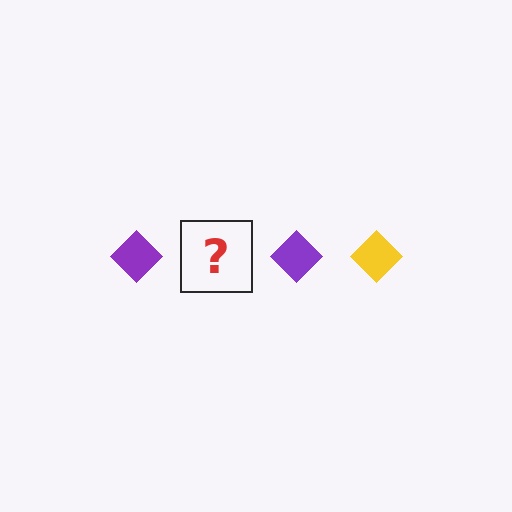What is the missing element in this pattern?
The missing element is a yellow diamond.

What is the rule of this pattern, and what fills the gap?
The rule is that the pattern cycles through purple, yellow diamonds. The gap should be filled with a yellow diamond.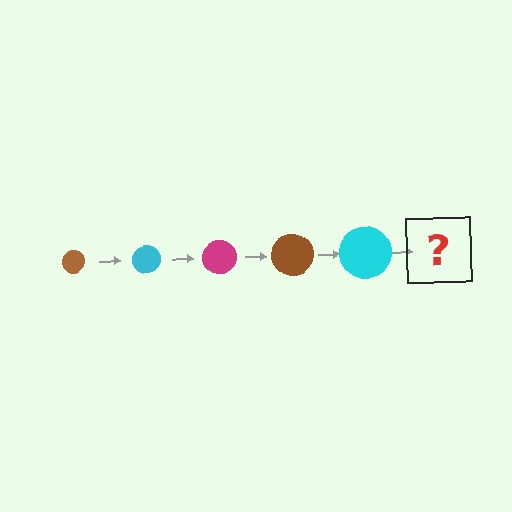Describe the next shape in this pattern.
It should be a magenta circle, larger than the previous one.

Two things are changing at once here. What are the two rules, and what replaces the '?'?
The two rules are that the circle grows larger each step and the color cycles through brown, cyan, and magenta. The '?' should be a magenta circle, larger than the previous one.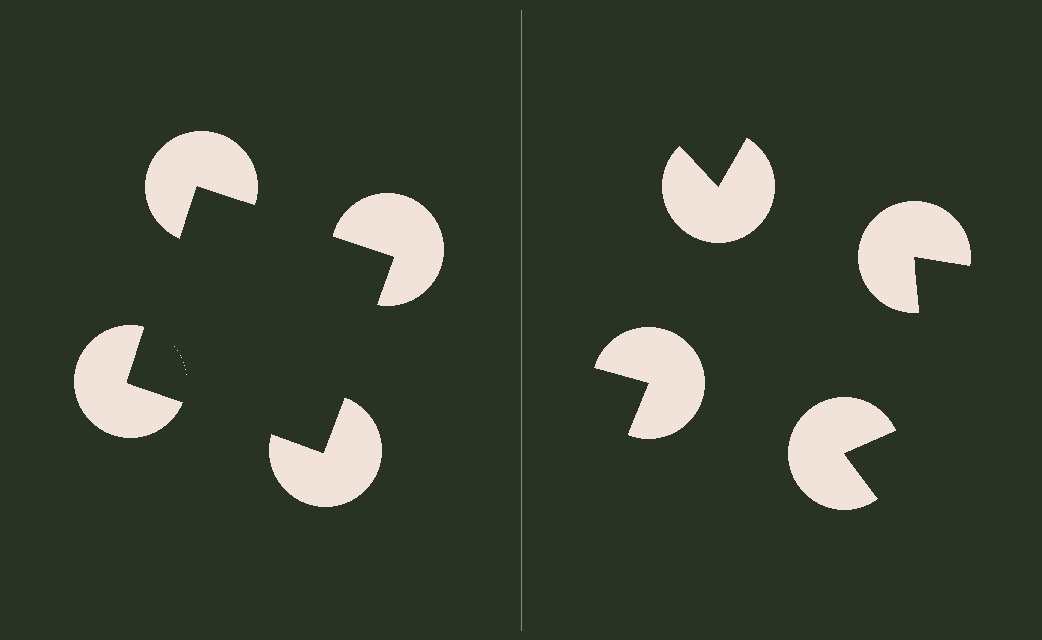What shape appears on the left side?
An illusory square.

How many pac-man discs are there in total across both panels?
8 — 4 on each side.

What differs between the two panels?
The pac-man discs are positioned identically on both sides; only the wedge orientations differ. On the left they align to a square; on the right they are misaligned.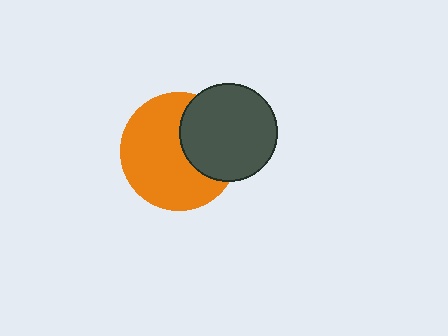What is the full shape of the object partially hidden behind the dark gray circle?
The partially hidden object is an orange circle.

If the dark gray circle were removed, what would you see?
You would see the complete orange circle.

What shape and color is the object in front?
The object in front is a dark gray circle.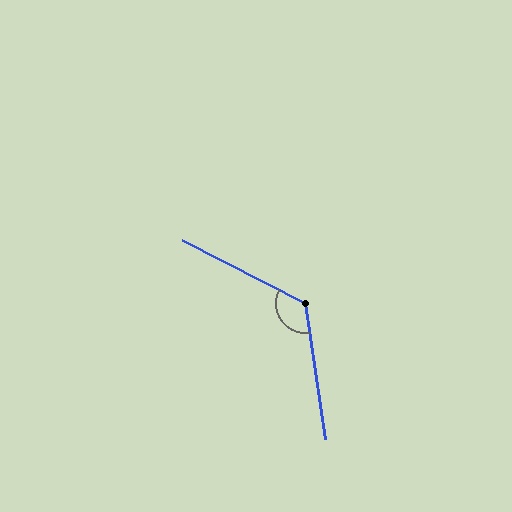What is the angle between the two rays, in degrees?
Approximately 125 degrees.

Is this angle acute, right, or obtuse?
It is obtuse.